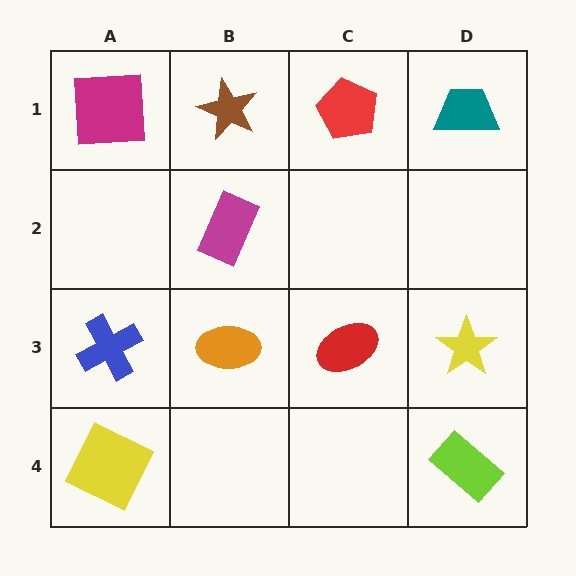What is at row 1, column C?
A red pentagon.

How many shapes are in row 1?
4 shapes.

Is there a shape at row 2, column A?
No, that cell is empty.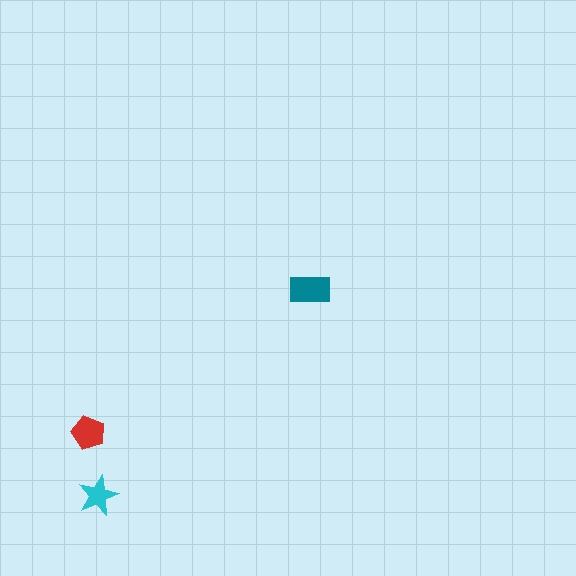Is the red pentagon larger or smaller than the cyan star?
Larger.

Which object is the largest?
The teal rectangle.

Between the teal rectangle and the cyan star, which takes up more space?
The teal rectangle.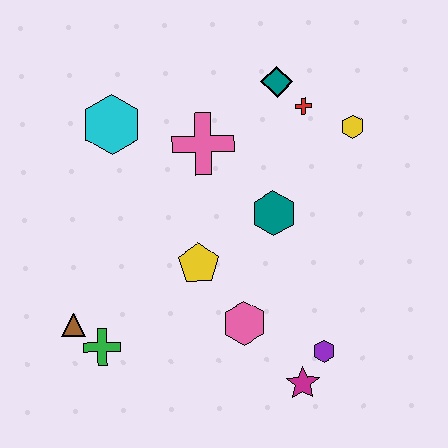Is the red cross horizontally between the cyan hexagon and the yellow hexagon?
Yes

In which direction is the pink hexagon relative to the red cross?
The pink hexagon is below the red cross.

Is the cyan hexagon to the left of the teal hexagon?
Yes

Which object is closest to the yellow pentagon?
The pink hexagon is closest to the yellow pentagon.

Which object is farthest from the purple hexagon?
The cyan hexagon is farthest from the purple hexagon.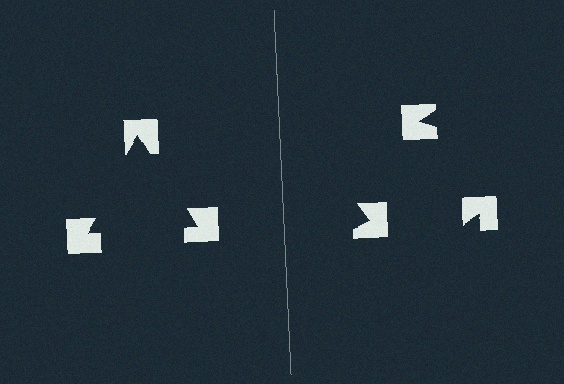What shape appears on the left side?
An illusory triangle.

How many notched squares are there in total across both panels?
6 — 3 on each side.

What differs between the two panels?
The notched squares are positioned identically on both sides; only the wedge orientations differ. On the left they align to a triangle; on the right they are misaligned.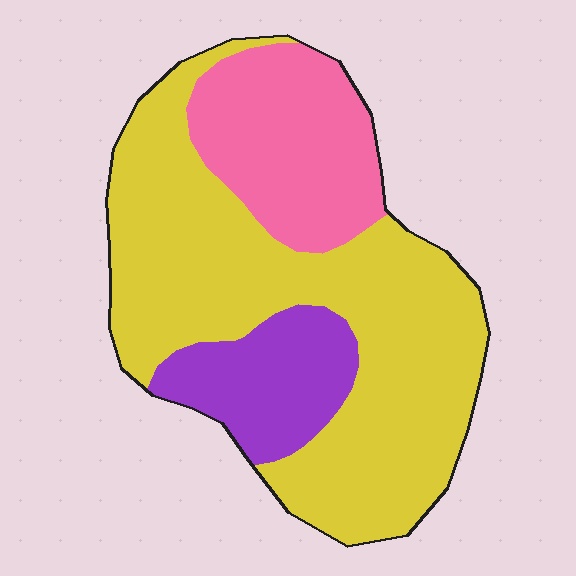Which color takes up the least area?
Purple, at roughly 15%.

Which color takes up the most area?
Yellow, at roughly 60%.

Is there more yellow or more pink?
Yellow.